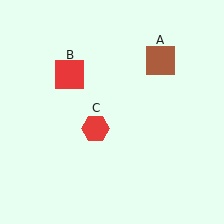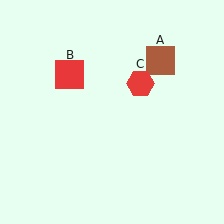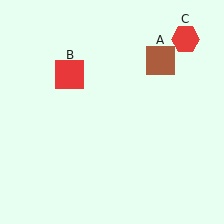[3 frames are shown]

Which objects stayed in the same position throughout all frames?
Brown square (object A) and red square (object B) remained stationary.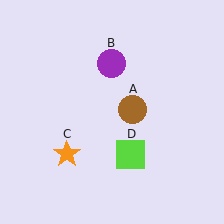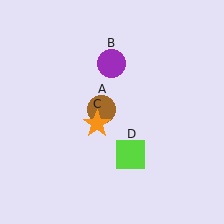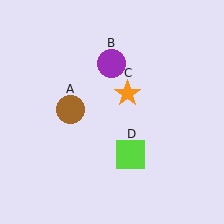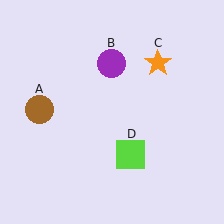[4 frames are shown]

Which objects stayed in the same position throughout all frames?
Purple circle (object B) and lime square (object D) remained stationary.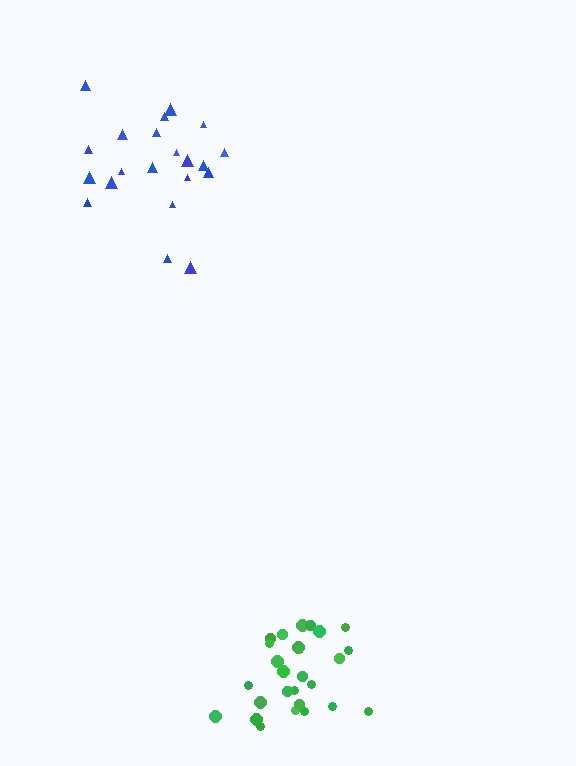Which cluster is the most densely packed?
Green.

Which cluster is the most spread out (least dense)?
Blue.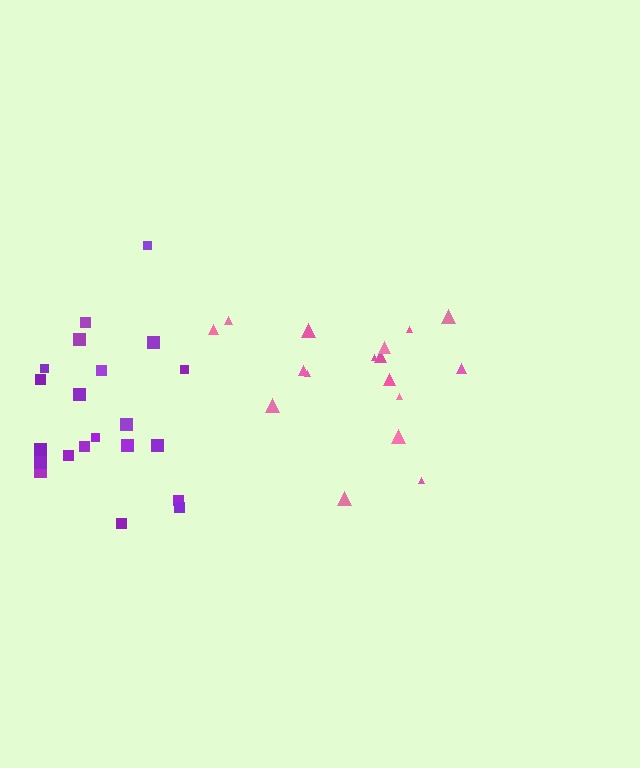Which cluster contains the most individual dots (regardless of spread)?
Purple (21).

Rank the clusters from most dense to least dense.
pink, purple.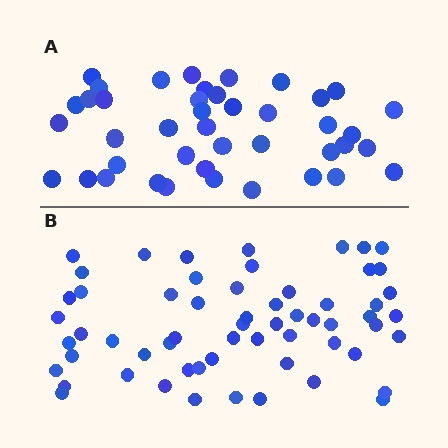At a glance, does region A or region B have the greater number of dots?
Region B (the bottom region) has more dots.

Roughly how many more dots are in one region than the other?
Region B has approximately 20 more dots than region A.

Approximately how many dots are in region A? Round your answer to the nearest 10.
About 40 dots. (The exact count is 42, which rounds to 40.)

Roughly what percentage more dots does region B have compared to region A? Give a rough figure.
About 45% more.